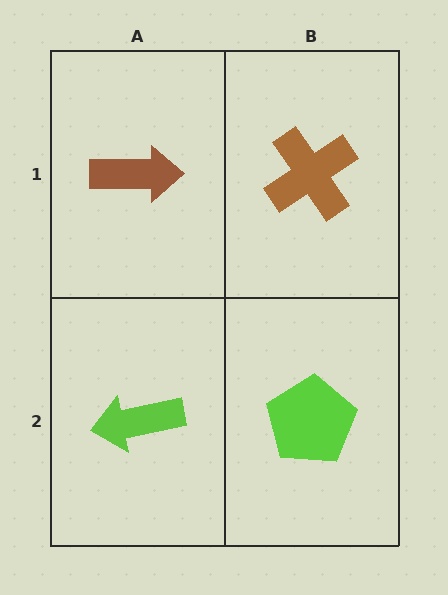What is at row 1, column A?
A brown arrow.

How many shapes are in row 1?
2 shapes.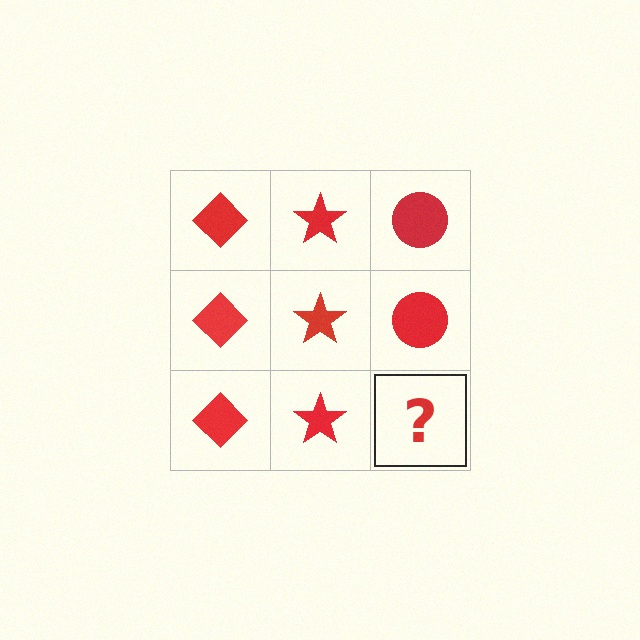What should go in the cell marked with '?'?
The missing cell should contain a red circle.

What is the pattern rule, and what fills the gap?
The rule is that each column has a consistent shape. The gap should be filled with a red circle.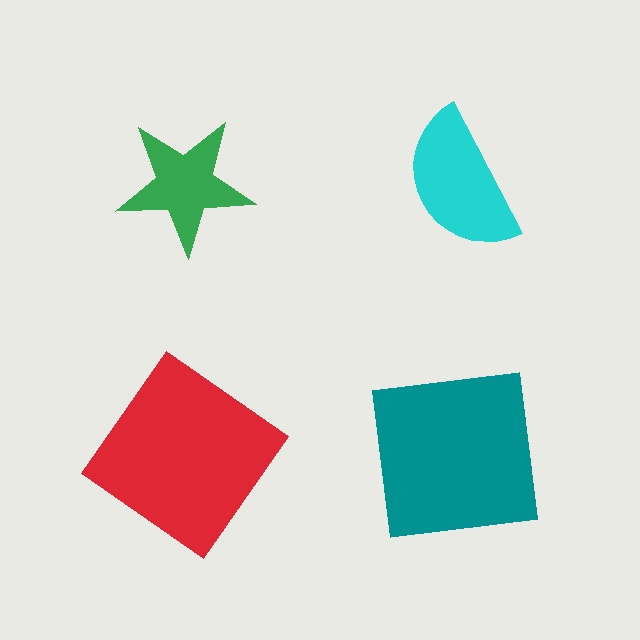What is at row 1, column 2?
A cyan semicircle.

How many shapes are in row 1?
2 shapes.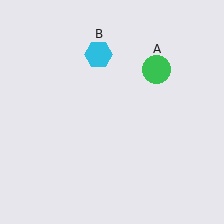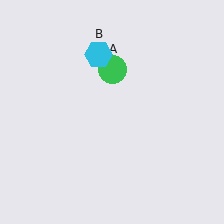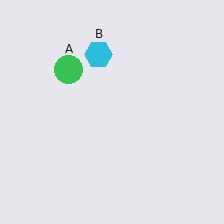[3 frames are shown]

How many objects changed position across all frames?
1 object changed position: green circle (object A).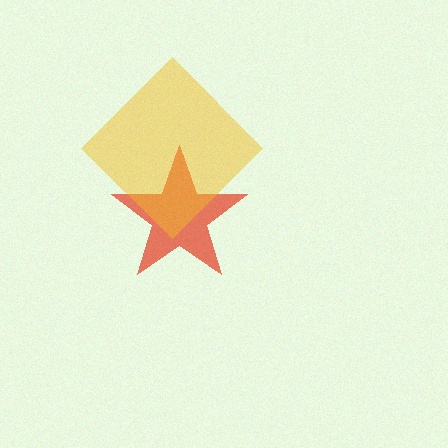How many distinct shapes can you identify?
There are 2 distinct shapes: a red star, a yellow diamond.